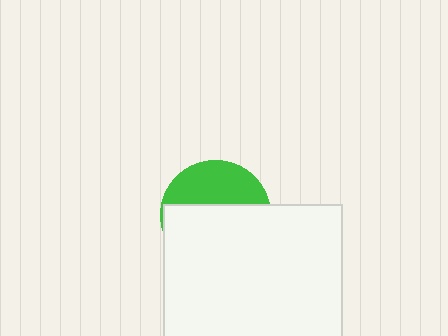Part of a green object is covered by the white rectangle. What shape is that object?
It is a circle.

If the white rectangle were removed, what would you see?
You would see the complete green circle.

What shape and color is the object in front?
The object in front is a white rectangle.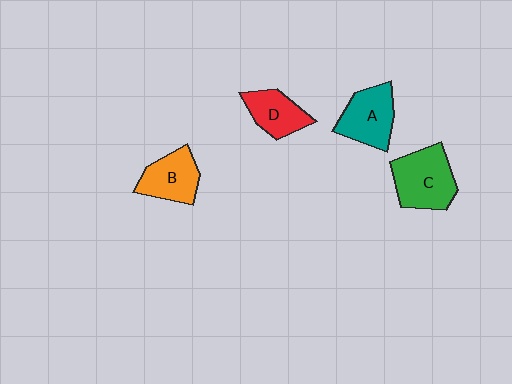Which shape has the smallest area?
Shape D (red).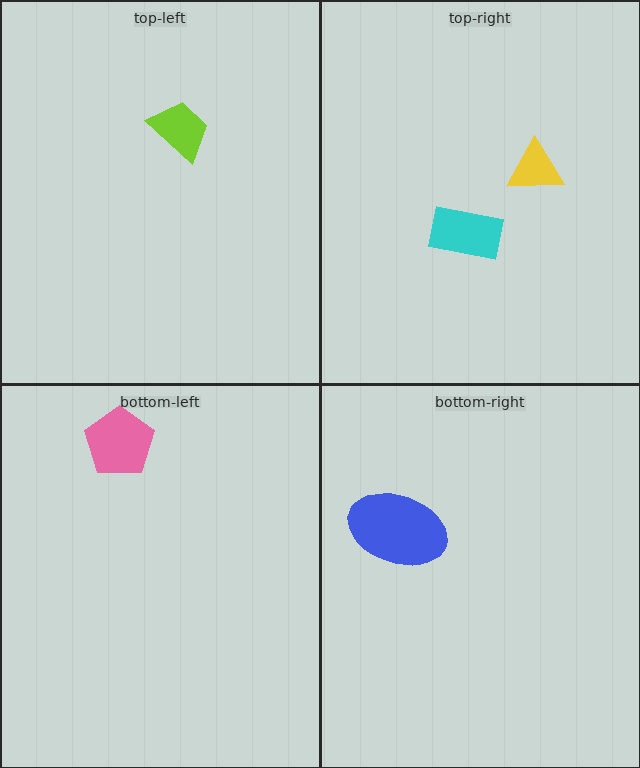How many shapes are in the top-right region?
2.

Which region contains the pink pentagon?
The bottom-left region.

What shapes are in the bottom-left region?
The pink pentagon.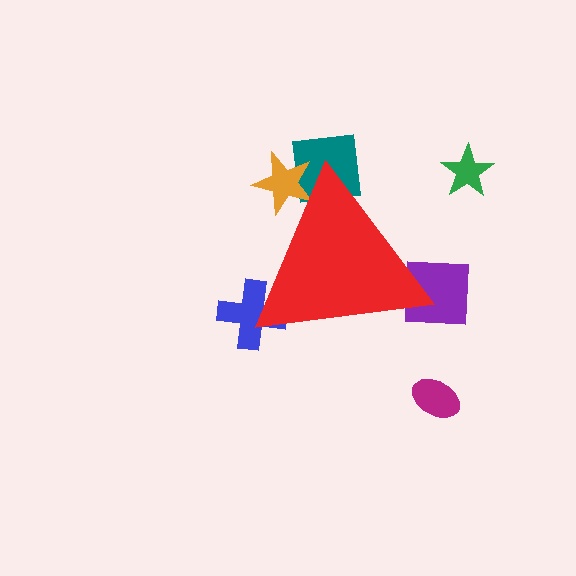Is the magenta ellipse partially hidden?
No, the magenta ellipse is fully visible.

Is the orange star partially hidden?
Yes, the orange star is partially hidden behind the red triangle.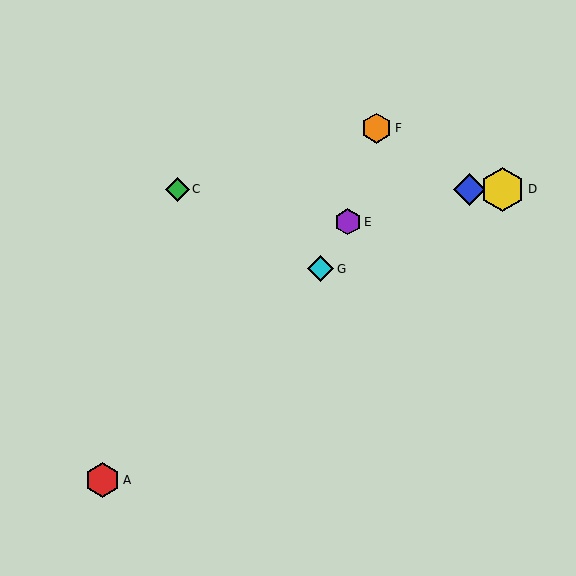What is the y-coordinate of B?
Object B is at y≈189.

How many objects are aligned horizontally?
3 objects (B, C, D) are aligned horizontally.